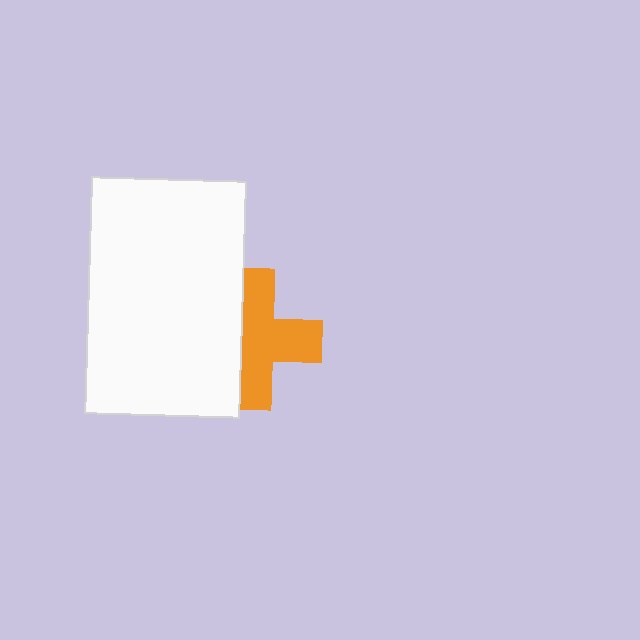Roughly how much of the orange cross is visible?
About half of it is visible (roughly 62%).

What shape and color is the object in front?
The object in front is a white rectangle.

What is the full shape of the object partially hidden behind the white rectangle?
The partially hidden object is an orange cross.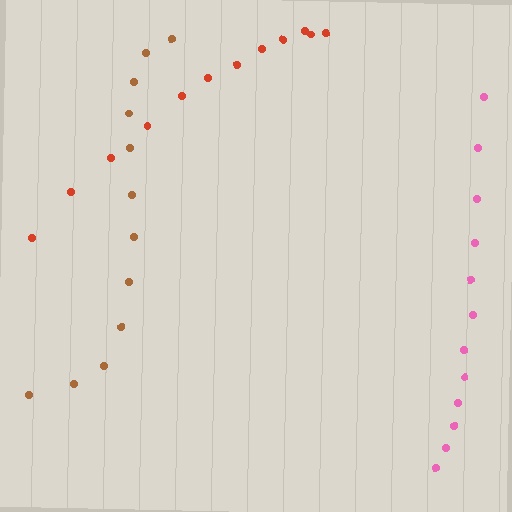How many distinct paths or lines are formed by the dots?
There are 3 distinct paths.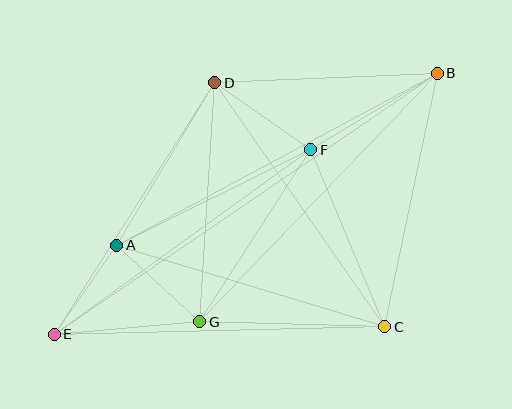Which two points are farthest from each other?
Points B and E are farthest from each other.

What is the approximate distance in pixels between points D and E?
The distance between D and E is approximately 298 pixels.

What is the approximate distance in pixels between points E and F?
The distance between E and F is approximately 316 pixels.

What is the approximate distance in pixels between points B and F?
The distance between B and F is approximately 148 pixels.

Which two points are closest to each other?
Points A and E are closest to each other.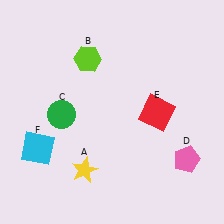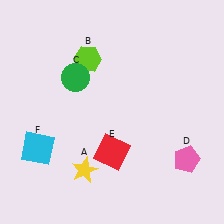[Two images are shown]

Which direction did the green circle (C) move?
The green circle (C) moved up.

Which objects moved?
The objects that moved are: the green circle (C), the red square (E).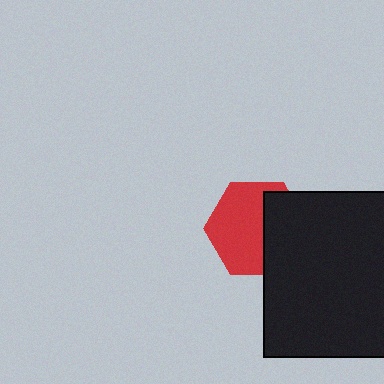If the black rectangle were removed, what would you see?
You would see the complete red hexagon.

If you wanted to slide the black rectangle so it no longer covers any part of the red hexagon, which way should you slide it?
Slide it right — that is the most direct way to separate the two shapes.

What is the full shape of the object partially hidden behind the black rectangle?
The partially hidden object is a red hexagon.